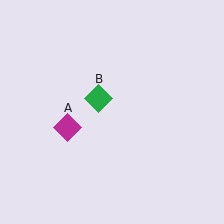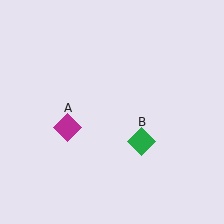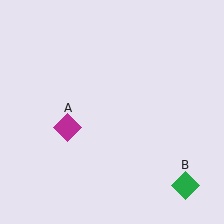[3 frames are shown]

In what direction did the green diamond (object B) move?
The green diamond (object B) moved down and to the right.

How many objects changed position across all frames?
1 object changed position: green diamond (object B).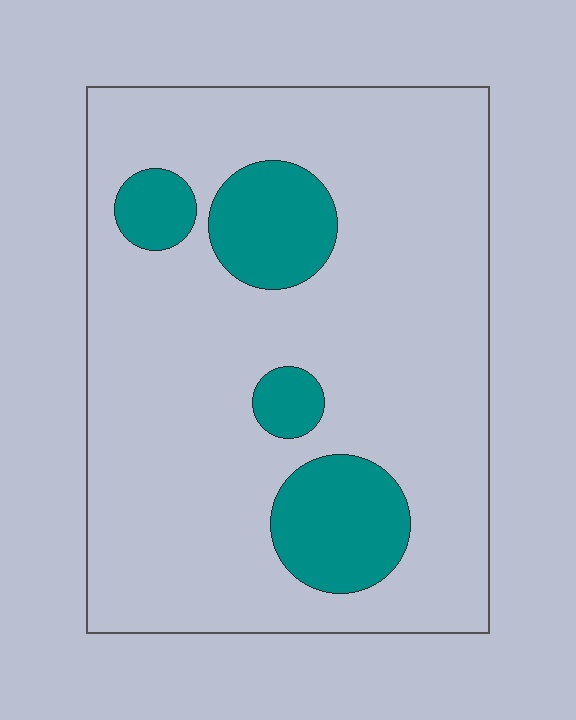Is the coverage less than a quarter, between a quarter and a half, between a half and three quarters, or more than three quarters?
Less than a quarter.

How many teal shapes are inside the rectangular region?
4.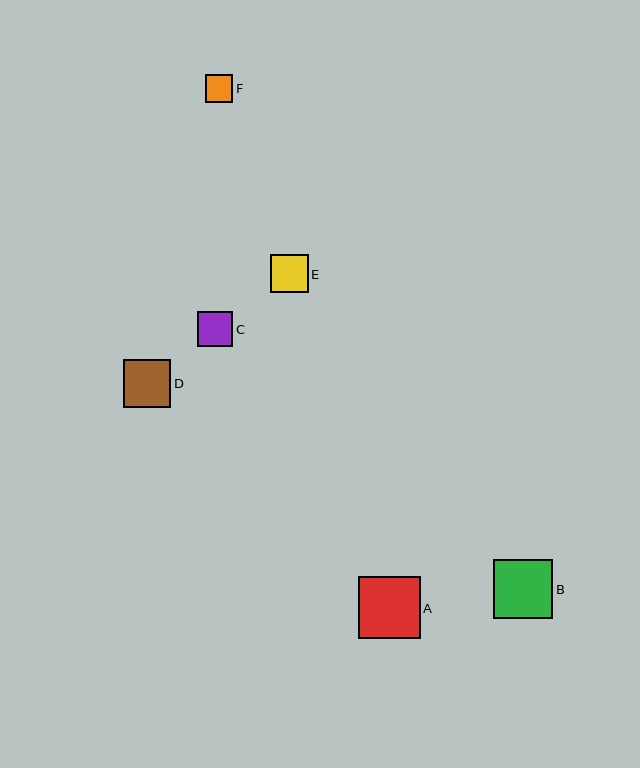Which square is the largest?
Square A is the largest with a size of approximately 62 pixels.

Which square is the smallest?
Square F is the smallest with a size of approximately 27 pixels.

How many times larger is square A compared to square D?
Square A is approximately 1.3 times the size of square D.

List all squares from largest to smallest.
From largest to smallest: A, B, D, E, C, F.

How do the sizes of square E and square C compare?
Square E and square C are approximately the same size.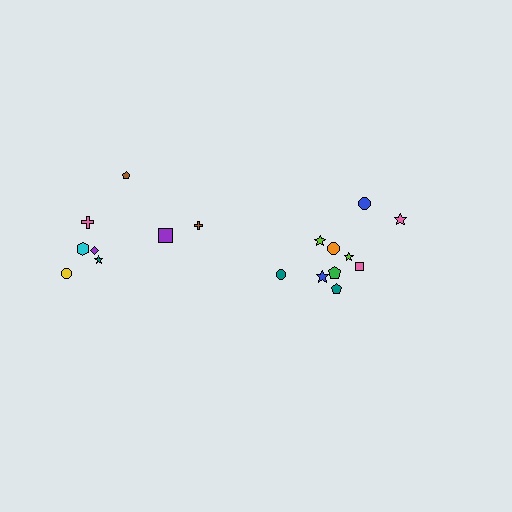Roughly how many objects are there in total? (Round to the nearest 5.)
Roughly 20 objects in total.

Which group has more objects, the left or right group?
The right group.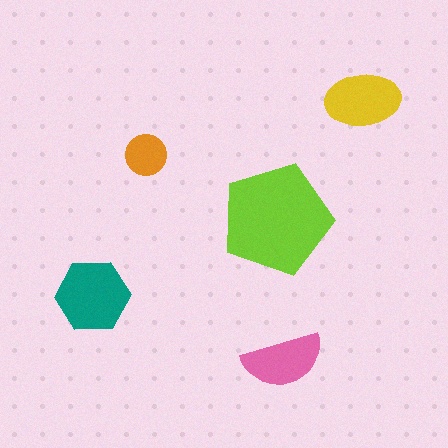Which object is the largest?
The lime pentagon.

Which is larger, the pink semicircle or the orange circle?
The pink semicircle.